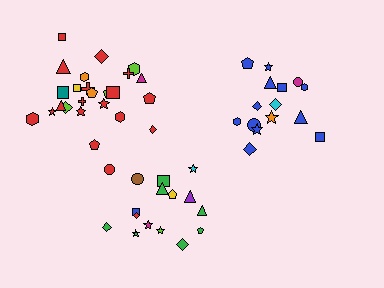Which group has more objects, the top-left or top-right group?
The top-left group.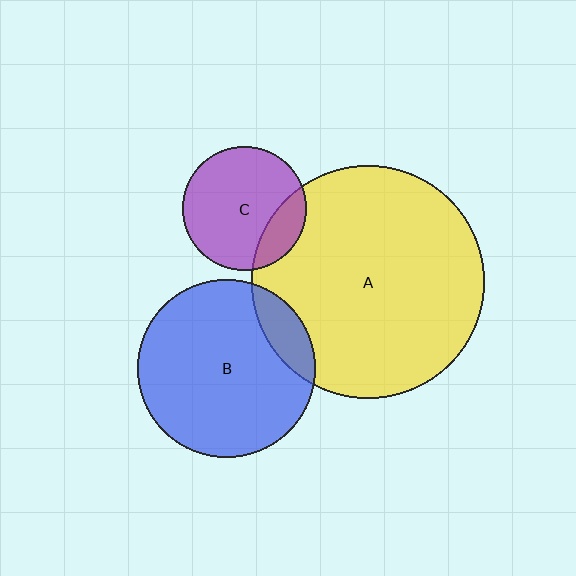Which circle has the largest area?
Circle A (yellow).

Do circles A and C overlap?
Yes.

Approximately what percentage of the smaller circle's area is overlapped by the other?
Approximately 20%.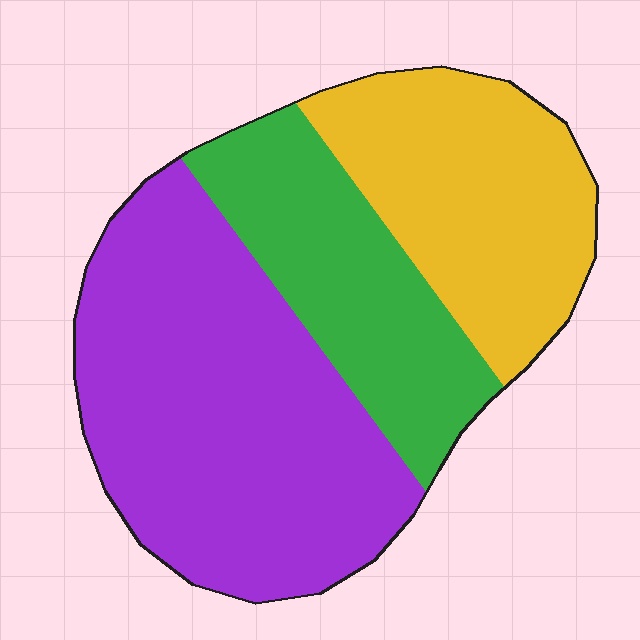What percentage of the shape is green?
Green covers roughly 25% of the shape.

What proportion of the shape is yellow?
Yellow takes up between a sixth and a third of the shape.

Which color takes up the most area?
Purple, at roughly 50%.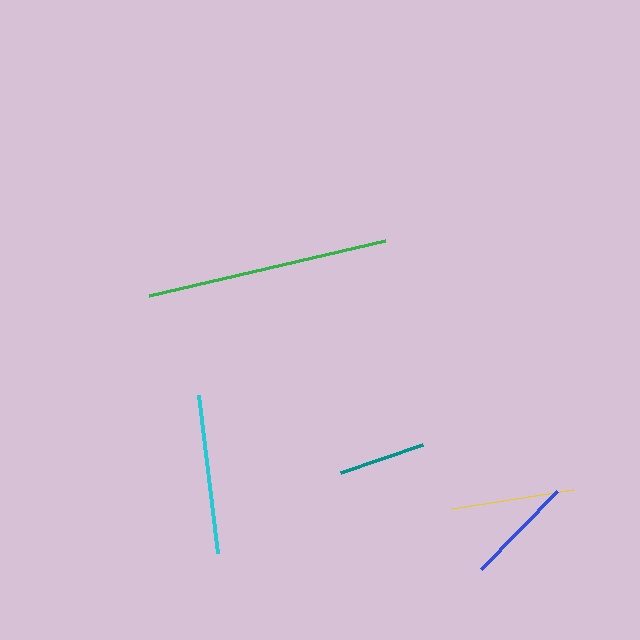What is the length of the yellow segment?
The yellow segment is approximately 123 pixels long.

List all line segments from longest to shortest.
From longest to shortest: green, cyan, yellow, blue, teal.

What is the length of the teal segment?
The teal segment is approximately 87 pixels long.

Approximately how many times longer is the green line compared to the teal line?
The green line is approximately 2.8 times the length of the teal line.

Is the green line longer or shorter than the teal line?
The green line is longer than the teal line.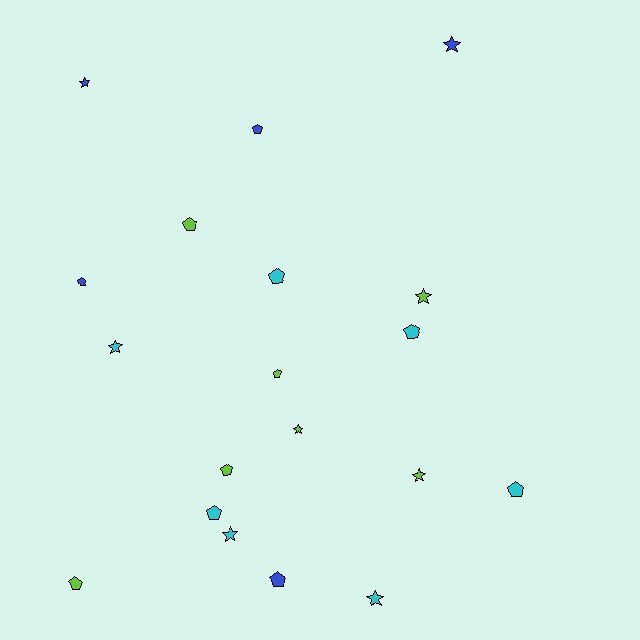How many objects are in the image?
There are 19 objects.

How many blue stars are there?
There are 2 blue stars.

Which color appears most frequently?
Lime, with 7 objects.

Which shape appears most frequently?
Pentagon, with 11 objects.